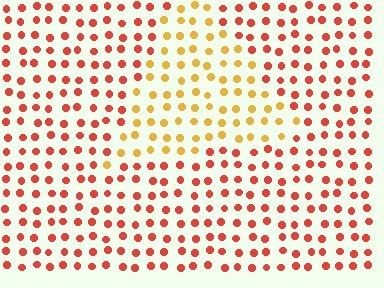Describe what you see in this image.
The image is filled with small red elements in a uniform arrangement. A triangle-shaped region is visible where the elements are tinted to a slightly different hue, forming a subtle color boundary.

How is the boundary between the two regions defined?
The boundary is defined purely by a slight shift in hue (about 40 degrees). Spacing, size, and orientation are identical on both sides.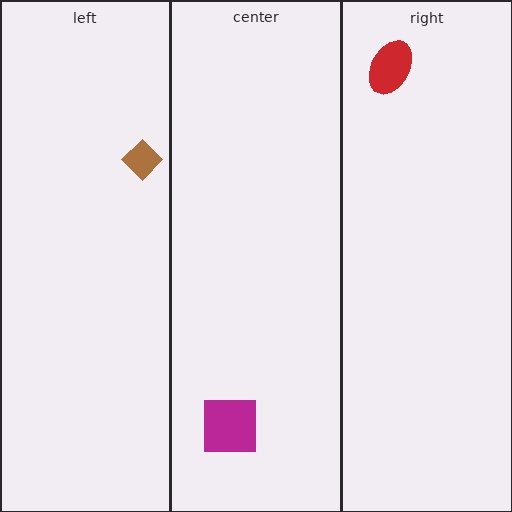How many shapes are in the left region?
1.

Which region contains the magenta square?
The center region.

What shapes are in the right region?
The red ellipse.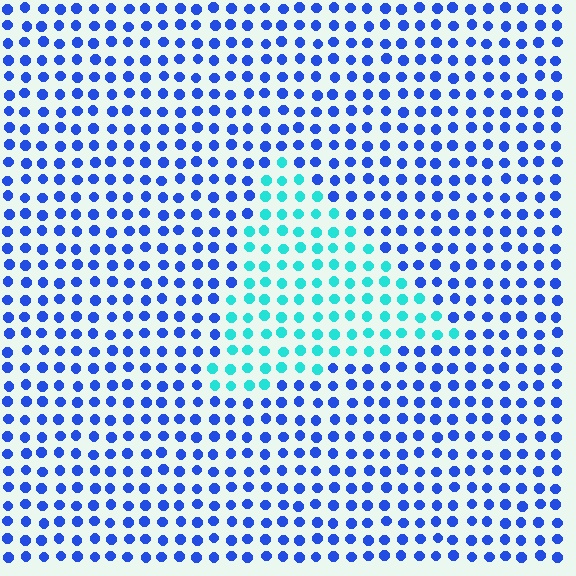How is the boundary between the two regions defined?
The boundary is defined purely by a slight shift in hue (about 51 degrees). Spacing, size, and orientation are identical on both sides.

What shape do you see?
I see a triangle.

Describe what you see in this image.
The image is filled with small blue elements in a uniform arrangement. A triangle-shaped region is visible where the elements are tinted to a slightly different hue, forming a subtle color boundary.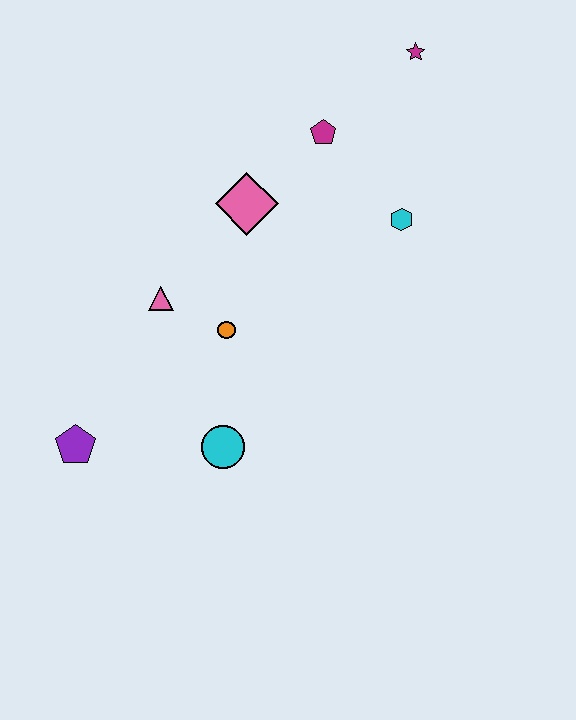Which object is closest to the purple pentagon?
The cyan circle is closest to the purple pentagon.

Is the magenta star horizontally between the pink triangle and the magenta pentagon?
No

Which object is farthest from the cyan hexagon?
The purple pentagon is farthest from the cyan hexagon.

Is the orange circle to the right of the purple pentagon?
Yes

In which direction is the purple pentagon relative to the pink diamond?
The purple pentagon is below the pink diamond.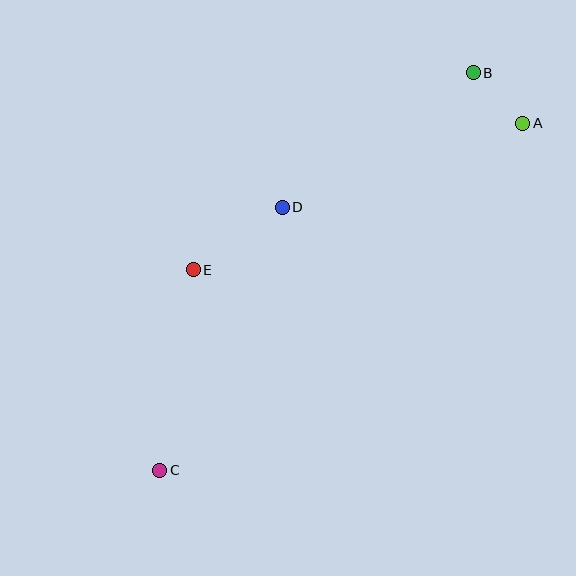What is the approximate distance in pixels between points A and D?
The distance between A and D is approximately 254 pixels.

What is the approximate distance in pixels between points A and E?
The distance between A and E is approximately 360 pixels.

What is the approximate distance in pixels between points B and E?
The distance between B and E is approximately 342 pixels.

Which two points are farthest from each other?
Points B and C are farthest from each other.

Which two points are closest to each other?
Points A and B are closest to each other.